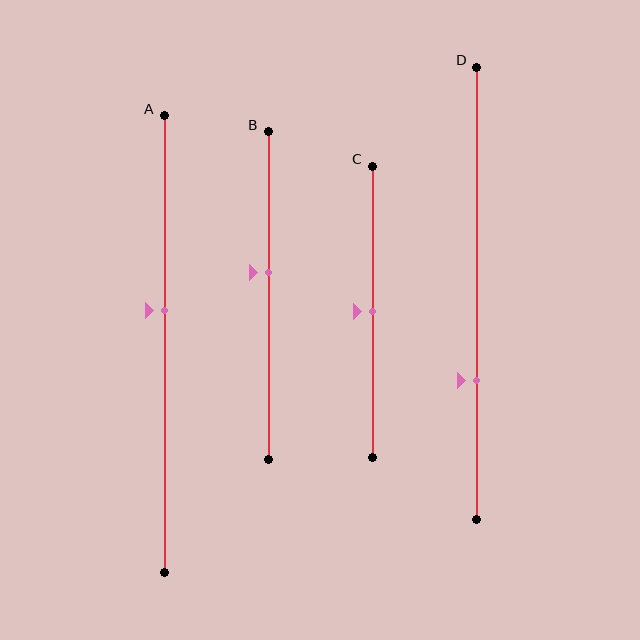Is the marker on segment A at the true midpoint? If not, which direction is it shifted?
No, the marker on segment A is shifted upward by about 7% of the segment length.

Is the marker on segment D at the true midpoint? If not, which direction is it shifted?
No, the marker on segment D is shifted downward by about 19% of the segment length.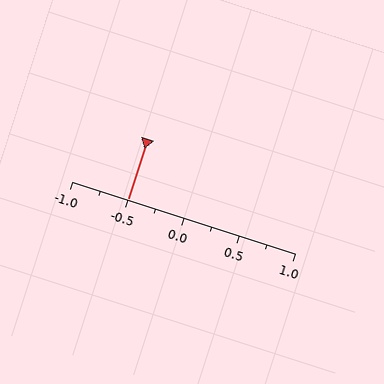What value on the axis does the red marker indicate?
The marker indicates approximately -0.5.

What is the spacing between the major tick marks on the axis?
The major ticks are spaced 0.5 apart.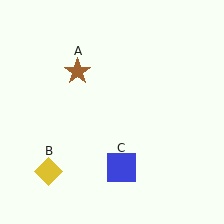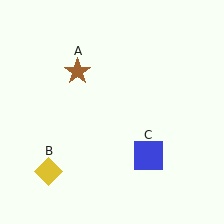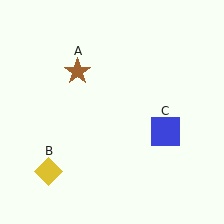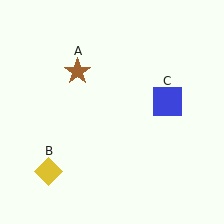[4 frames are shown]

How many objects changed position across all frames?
1 object changed position: blue square (object C).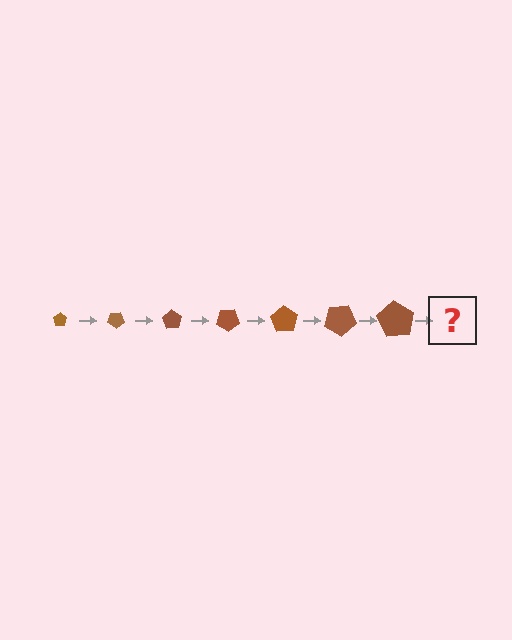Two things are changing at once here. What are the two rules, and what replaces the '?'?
The two rules are that the pentagon grows larger each step and it rotates 35 degrees each step. The '?' should be a pentagon, larger than the previous one and rotated 245 degrees from the start.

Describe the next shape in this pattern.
It should be a pentagon, larger than the previous one and rotated 245 degrees from the start.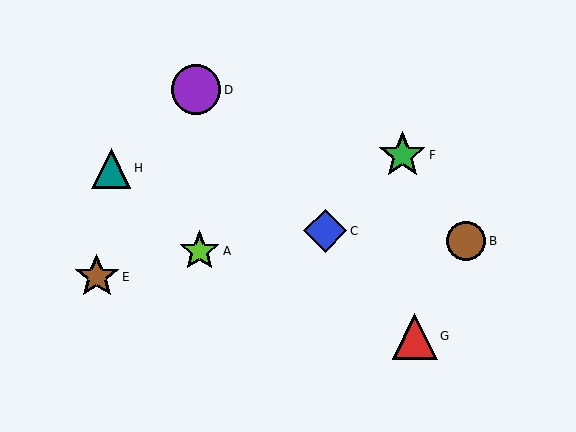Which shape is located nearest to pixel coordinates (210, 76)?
The purple circle (labeled D) at (196, 90) is nearest to that location.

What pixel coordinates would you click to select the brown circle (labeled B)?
Click at (466, 241) to select the brown circle B.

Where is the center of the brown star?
The center of the brown star is at (97, 277).